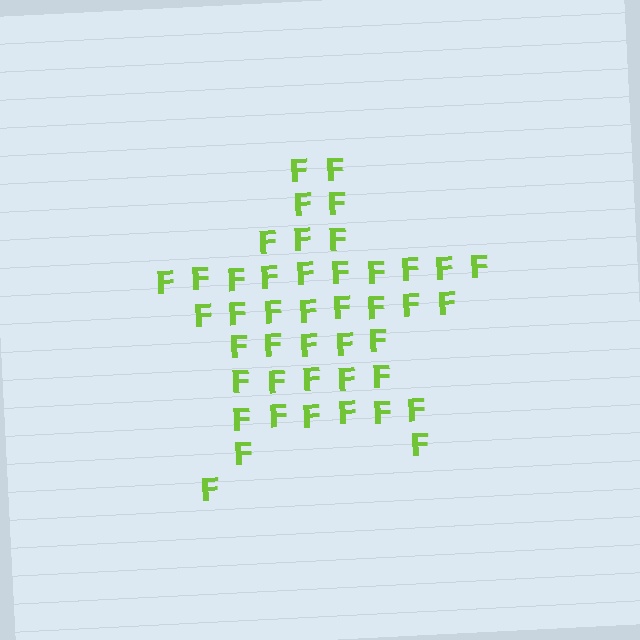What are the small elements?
The small elements are letter F's.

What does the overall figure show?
The overall figure shows a star.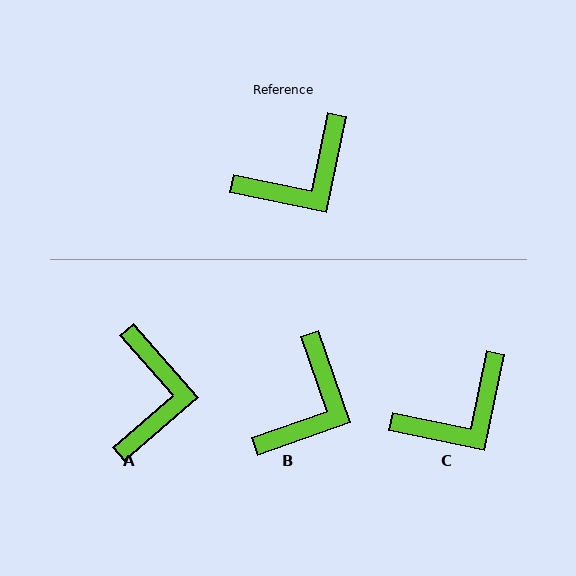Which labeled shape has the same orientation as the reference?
C.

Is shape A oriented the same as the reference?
No, it is off by about 53 degrees.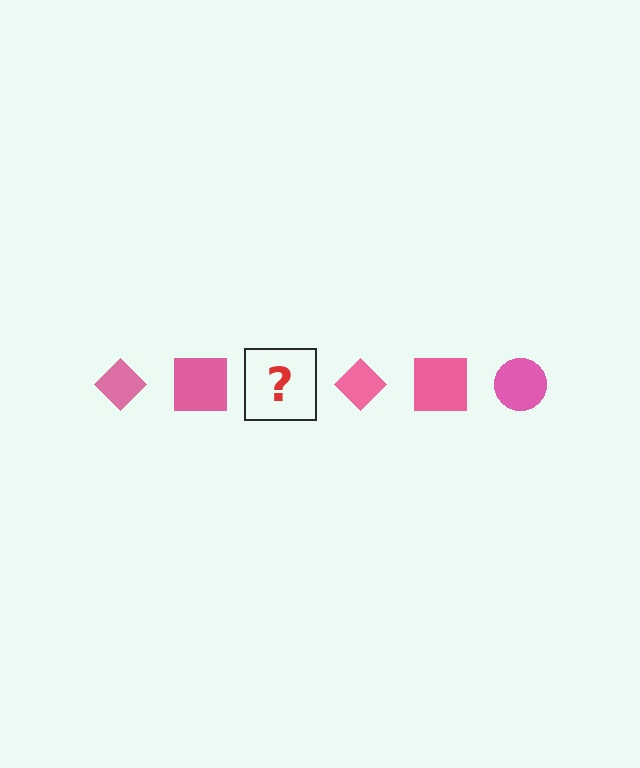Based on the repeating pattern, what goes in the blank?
The blank should be a pink circle.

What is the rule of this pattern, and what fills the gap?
The rule is that the pattern cycles through diamond, square, circle shapes in pink. The gap should be filled with a pink circle.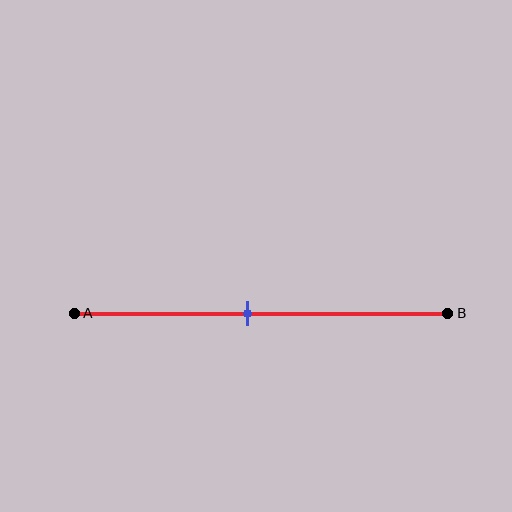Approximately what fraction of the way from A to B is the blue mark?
The blue mark is approximately 45% of the way from A to B.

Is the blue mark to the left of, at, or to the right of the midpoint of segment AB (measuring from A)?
The blue mark is to the left of the midpoint of segment AB.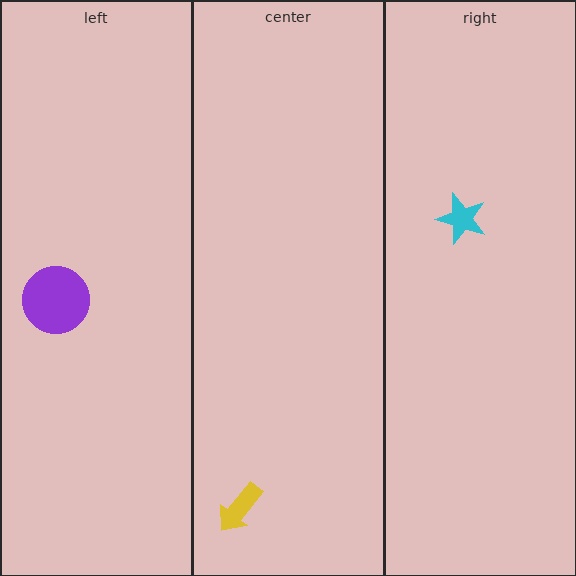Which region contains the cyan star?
The right region.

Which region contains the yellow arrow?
The center region.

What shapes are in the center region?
The yellow arrow.